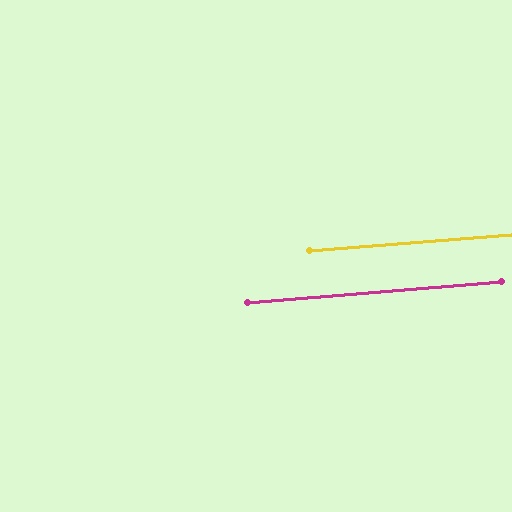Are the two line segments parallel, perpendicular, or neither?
Parallel — their directions differ by only 0.1°.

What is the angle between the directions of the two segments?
Approximately 0 degrees.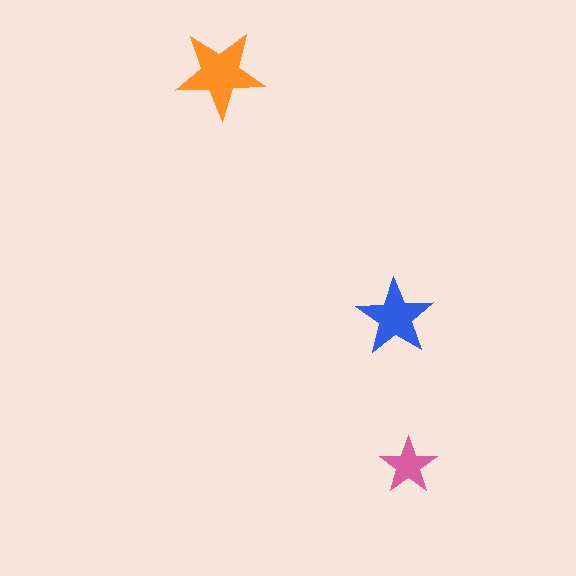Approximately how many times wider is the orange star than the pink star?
About 1.5 times wider.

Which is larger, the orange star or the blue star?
The orange one.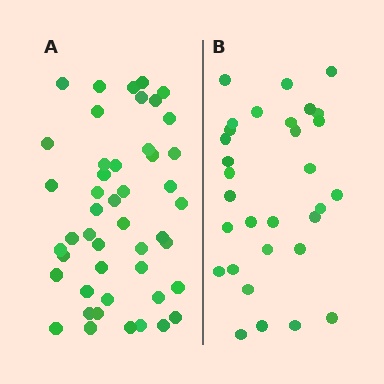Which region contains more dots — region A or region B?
Region A (the left region) has more dots.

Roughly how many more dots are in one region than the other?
Region A has approximately 15 more dots than region B.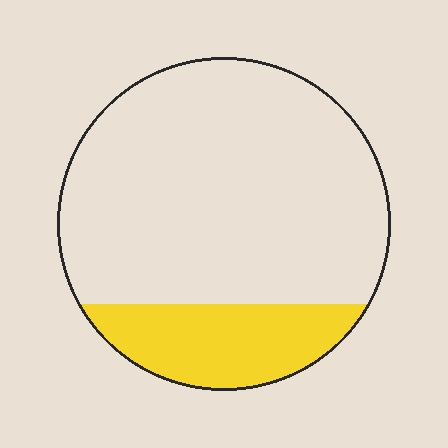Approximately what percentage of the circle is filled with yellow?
Approximately 20%.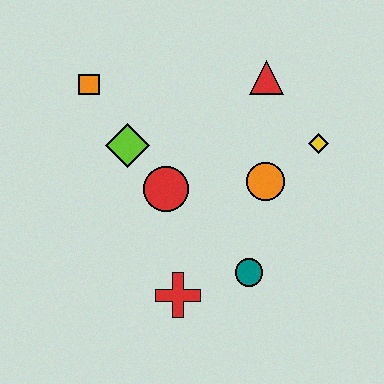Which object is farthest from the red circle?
The yellow diamond is farthest from the red circle.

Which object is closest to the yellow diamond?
The orange circle is closest to the yellow diamond.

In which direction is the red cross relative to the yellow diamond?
The red cross is below the yellow diamond.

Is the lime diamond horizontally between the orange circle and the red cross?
No